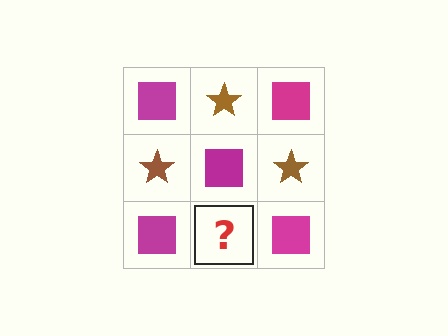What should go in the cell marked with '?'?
The missing cell should contain a brown star.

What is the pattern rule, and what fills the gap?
The rule is that it alternates magenta square and brown star in a checkerboard pattern. The gap should be filled with a brown star.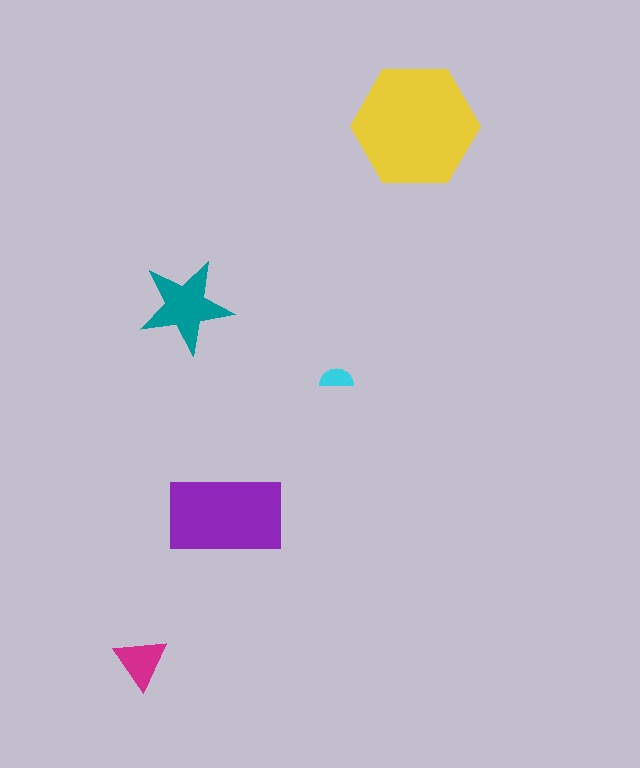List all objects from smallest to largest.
The cyan semicircle, the magenta triangle, the teal star, the purple rectangle, the yellow hexagon.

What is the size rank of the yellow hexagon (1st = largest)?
1st.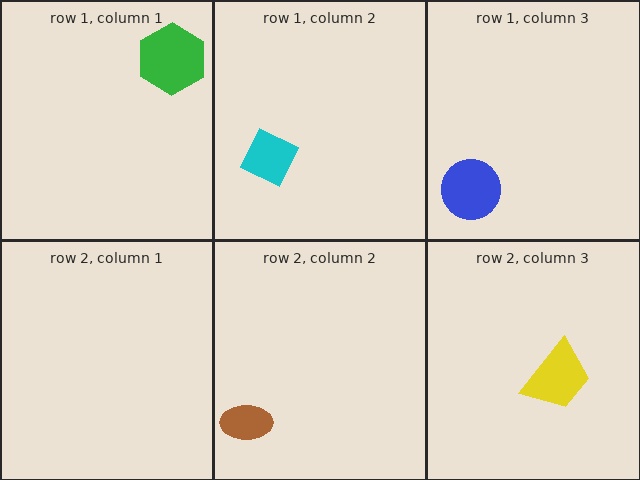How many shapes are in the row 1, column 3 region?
1.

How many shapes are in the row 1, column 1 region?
1.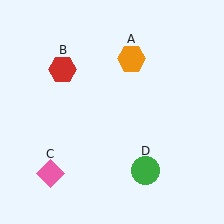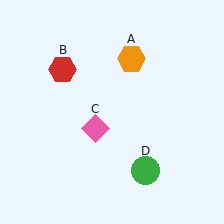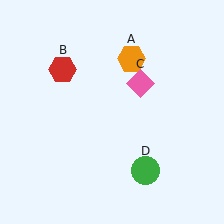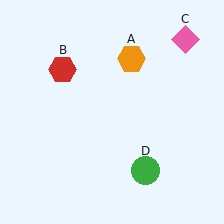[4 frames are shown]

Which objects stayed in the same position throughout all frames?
Orange hexagon (object A) and red hexagon (object B) and green circle (object D) remained stationary.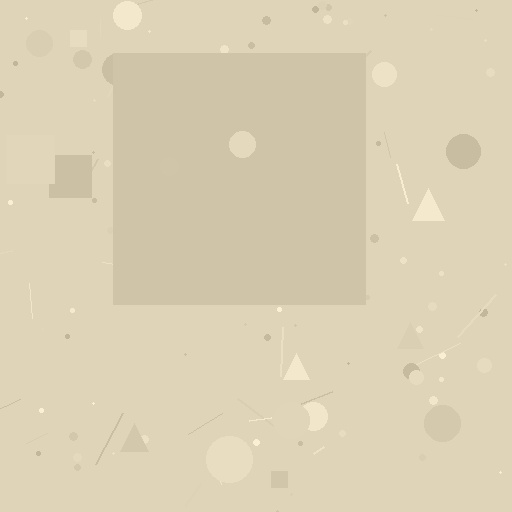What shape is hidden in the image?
A square is hidden in the image.